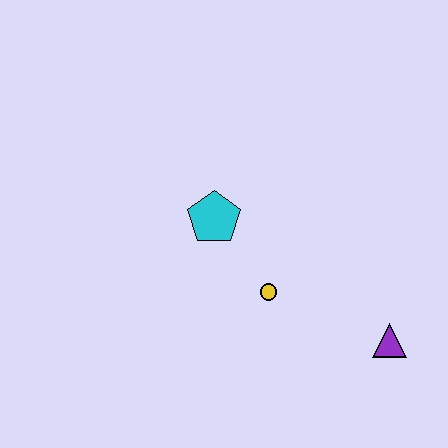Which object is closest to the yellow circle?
The cyan pentagon is closest to the yellow circle.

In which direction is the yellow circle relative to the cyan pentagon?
The yellow circle is below the cyan pentagon.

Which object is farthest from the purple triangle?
The cyan pentagon is farthest from the purple triangle.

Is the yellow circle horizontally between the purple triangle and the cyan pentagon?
Yes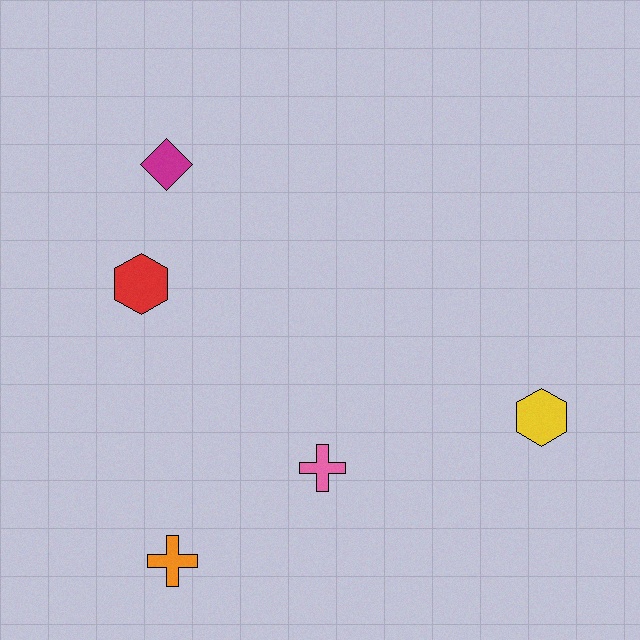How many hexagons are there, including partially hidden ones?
There are 2 hexagons.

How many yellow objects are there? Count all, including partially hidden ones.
There is 1 yellow object.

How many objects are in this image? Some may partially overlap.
There are 5 objects.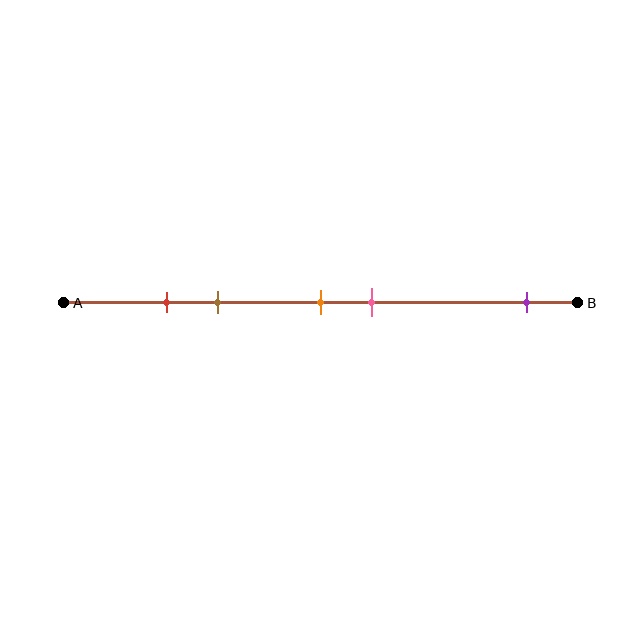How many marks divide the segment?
There are 5 marks dividing the segment.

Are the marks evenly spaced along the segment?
No, the marks are not evenly spaced.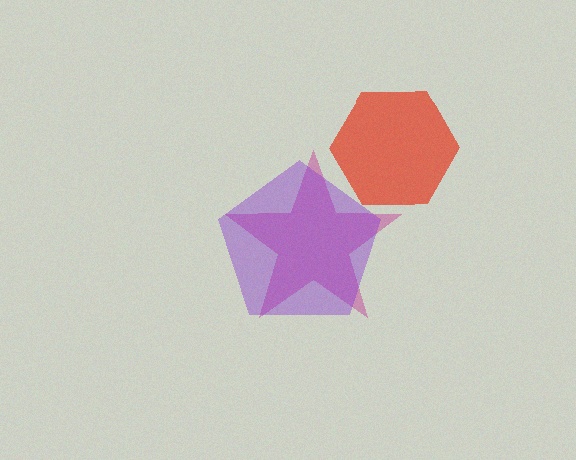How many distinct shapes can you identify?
There are 3 distinct shapes: a magenta star, a red hexagon, a purple pentagon.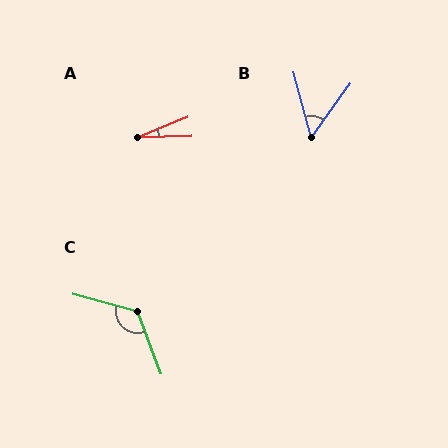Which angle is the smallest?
A, at approximately 21 degrees.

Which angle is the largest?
C, at approximately 126 degrees.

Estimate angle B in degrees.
Approximately 51 degrees.